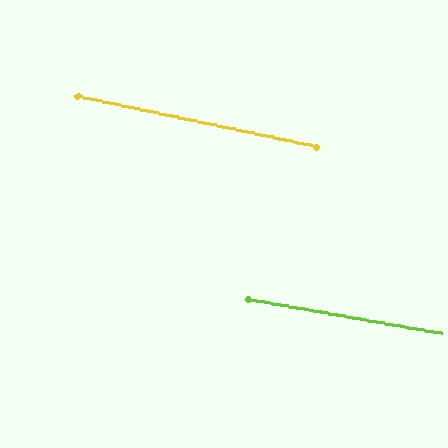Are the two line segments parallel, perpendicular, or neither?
Parallel — their directions differ by only 1.9°.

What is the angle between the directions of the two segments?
Approximately 2 degrees.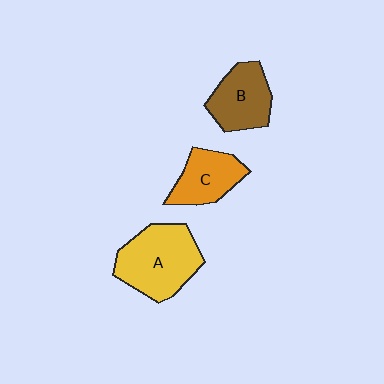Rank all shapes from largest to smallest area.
From largest to smallest: A (yellow), B (brown), C (orange).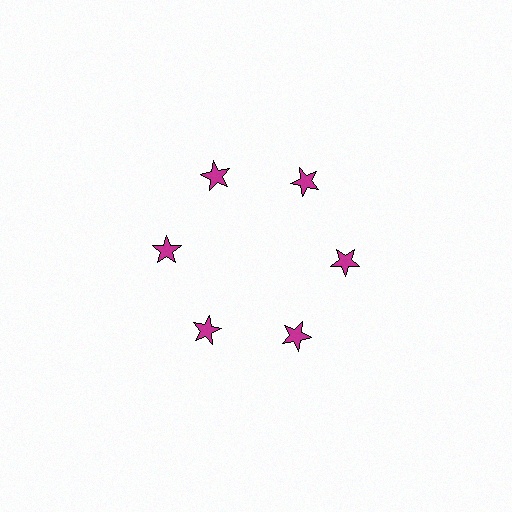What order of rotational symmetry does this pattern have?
This pattern has 6-fold rotational symmetry.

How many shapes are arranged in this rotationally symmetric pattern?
There are 6 shapes, arranged in 6 groups of 1.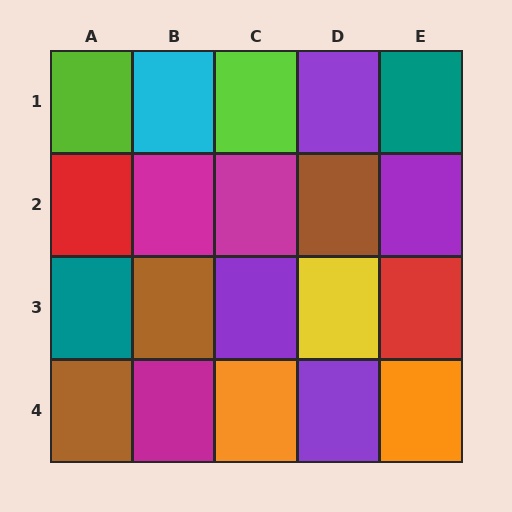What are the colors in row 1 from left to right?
Lime, cyan, lime, purple, teal.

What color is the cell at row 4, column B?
Magenta.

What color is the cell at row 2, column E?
Purple.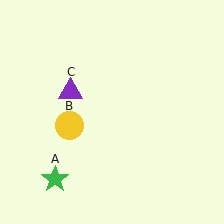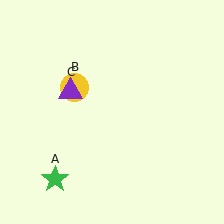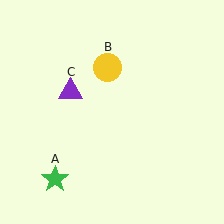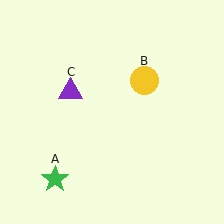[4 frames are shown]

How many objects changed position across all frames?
1 object changed position: yellow circle (object B).